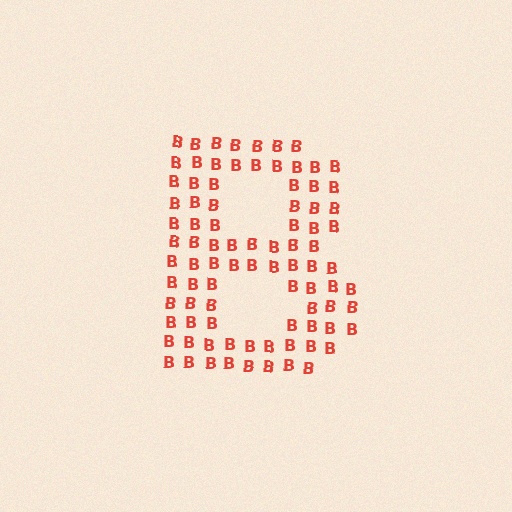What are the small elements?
The small elements are letter B's.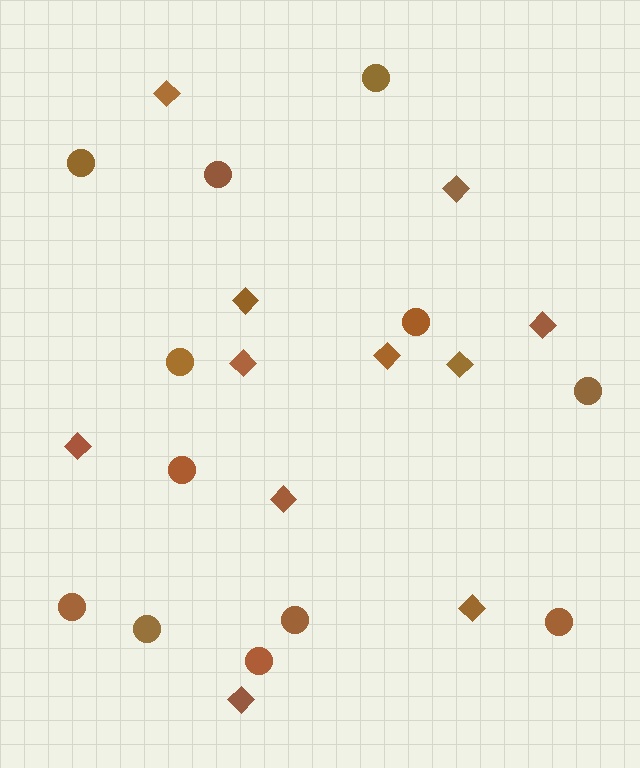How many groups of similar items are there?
There are 2 groups: one group of circles (12) and one group of diamonds (11).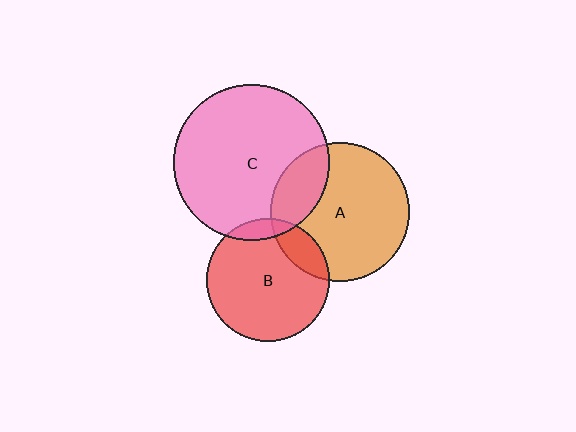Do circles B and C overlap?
Yes.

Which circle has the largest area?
Circle C (pink).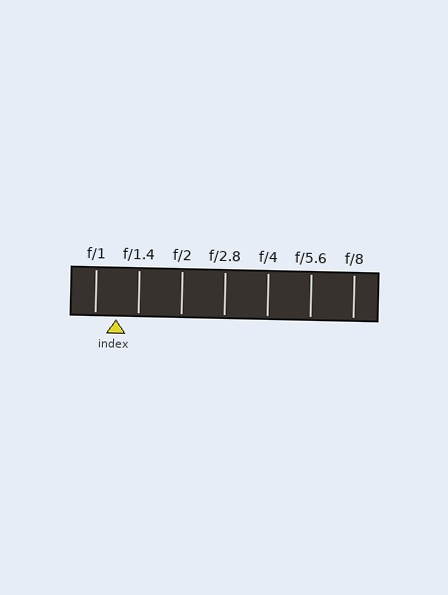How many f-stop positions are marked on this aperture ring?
There are 7 f-stop positions marked.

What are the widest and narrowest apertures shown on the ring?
The widest aperture shown is f/1 and the narrowest is f/8.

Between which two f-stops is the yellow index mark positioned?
The index mark is between f/1 and f/1.4.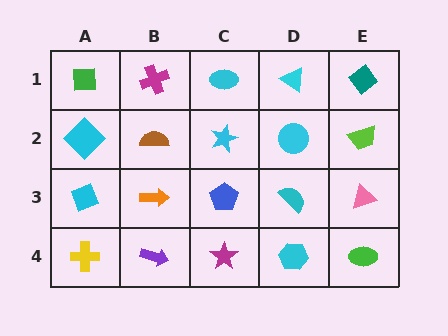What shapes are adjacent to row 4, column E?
A pink triangle (row 3, column E), a cyan hexagon (row 4, column D).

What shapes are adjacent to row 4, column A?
A cyan diamond (row 3, column A), a purple arrow (row 4, column B).